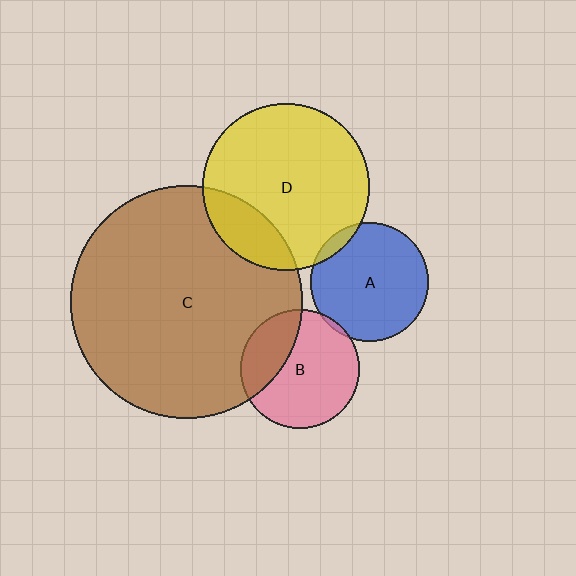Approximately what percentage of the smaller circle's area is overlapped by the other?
Approximately 5%.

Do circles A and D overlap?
Yes.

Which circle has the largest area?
Circle C (brown).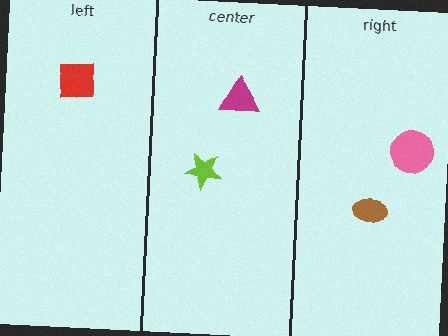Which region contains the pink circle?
The right region.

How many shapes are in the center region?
2.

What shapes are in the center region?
The magenta triangle, the lime star.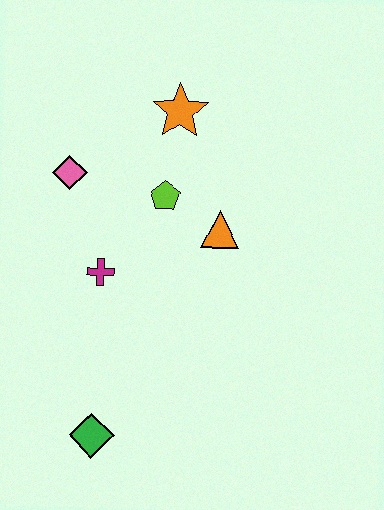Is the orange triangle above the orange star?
No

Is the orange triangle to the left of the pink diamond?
No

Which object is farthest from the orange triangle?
The green diamond is farthest from the orange triangle.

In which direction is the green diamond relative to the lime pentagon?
The green diamond is below the lime pentagon.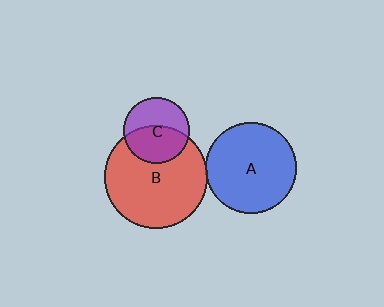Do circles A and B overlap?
Yes.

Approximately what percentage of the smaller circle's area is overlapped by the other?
Approximately 5%.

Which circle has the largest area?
Circle B (red).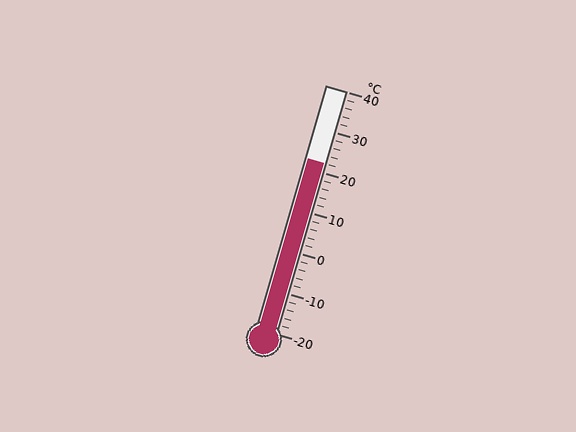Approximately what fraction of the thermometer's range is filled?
The thermometer is filled to approximately 70% of its range.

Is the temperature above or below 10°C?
The temperature is above 10°C.